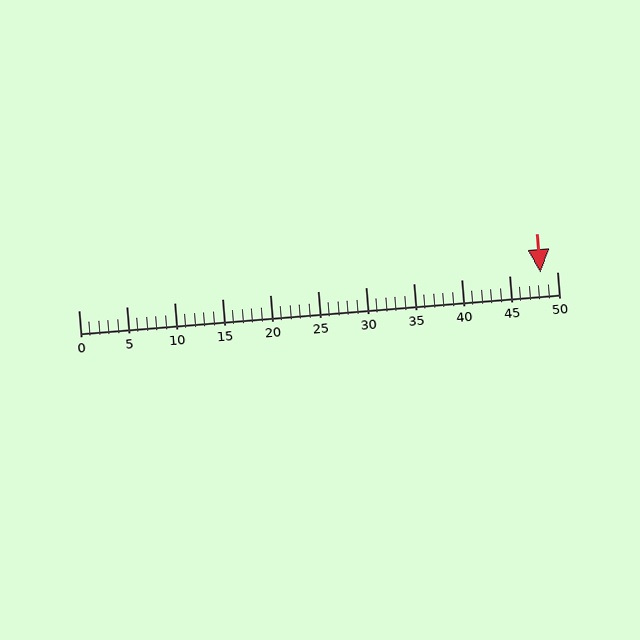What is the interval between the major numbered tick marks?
The major tick marks are spaced 5 units apart.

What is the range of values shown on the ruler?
The ruler shows values from 0 to 50.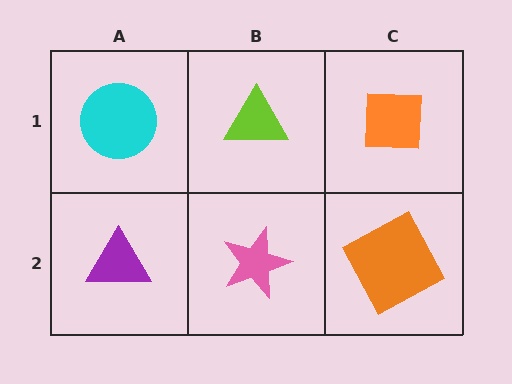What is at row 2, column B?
A pink star.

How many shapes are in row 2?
3 shapes.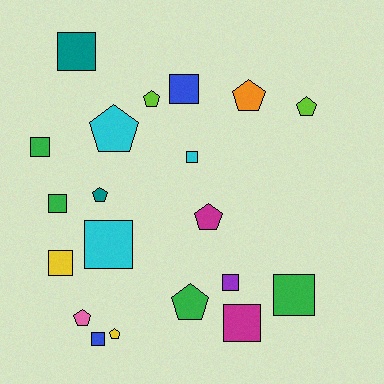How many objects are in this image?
There are 20 objects.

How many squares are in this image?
There are 11 squares.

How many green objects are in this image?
There are 4 green objects.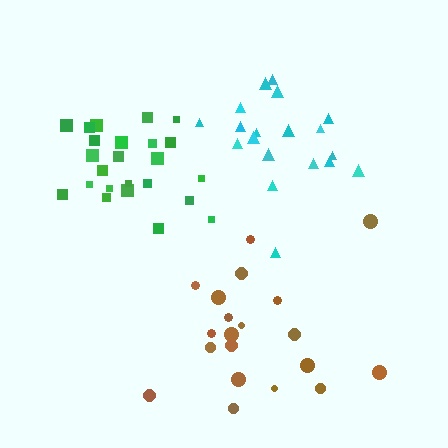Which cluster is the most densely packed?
Green.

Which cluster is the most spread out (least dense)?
Brown.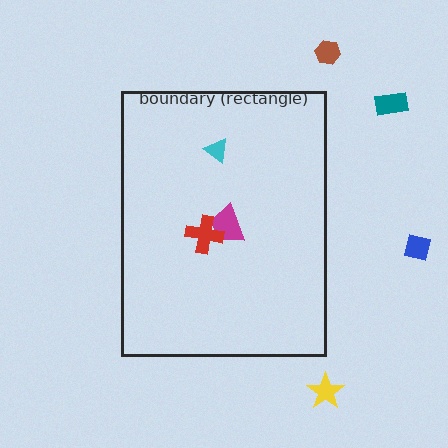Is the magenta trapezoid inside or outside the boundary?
Inside.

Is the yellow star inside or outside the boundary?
Outside.